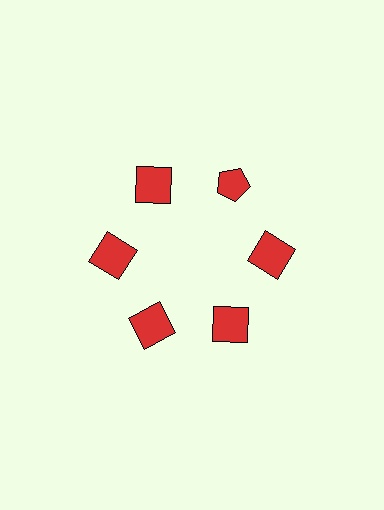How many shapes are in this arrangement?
There are 6 shapes arranged in a ring pattern.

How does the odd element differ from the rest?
It has a different shape: pentagon instead of square.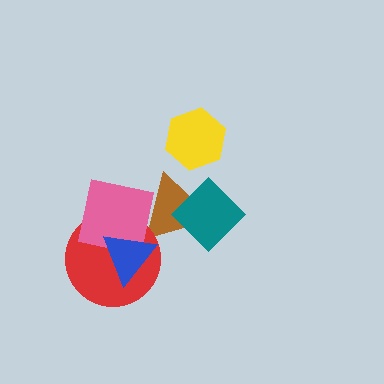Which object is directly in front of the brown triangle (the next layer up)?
The teal diamond is directly in front of the brown triangle.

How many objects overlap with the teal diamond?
1 object overlaps with the teal diamond.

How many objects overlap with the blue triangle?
2 objects overlap with the blue triangle.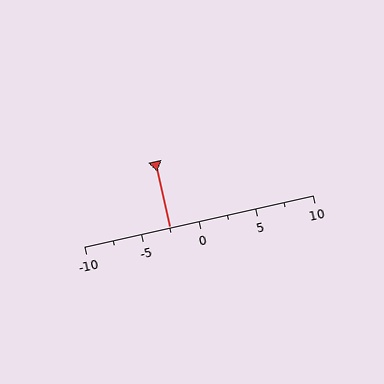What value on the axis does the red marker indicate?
The marker indicates approximately -2.5.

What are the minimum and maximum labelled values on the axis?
The axis runs from -10 to 10.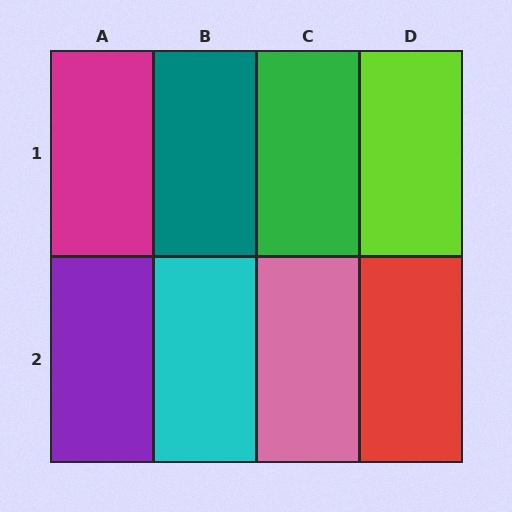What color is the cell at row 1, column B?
Teal.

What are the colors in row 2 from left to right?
Purple, cyan, pink, red.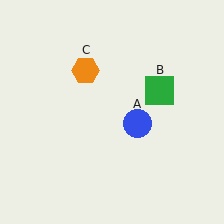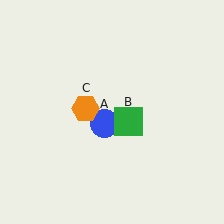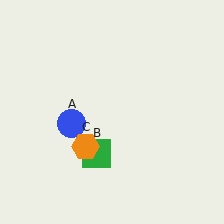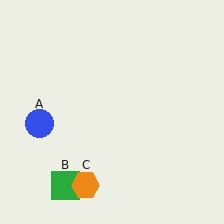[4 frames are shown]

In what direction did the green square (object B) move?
The green square (object B) moved down and to the left.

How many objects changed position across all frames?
3 objects changed position: blue circle (object A), green square (object B), orange hexagon (object C).